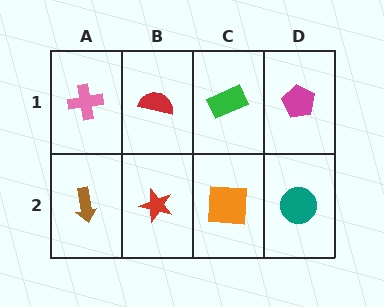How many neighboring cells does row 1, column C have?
3.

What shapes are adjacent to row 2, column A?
A pink cross (row 1, column A), a red star (row 2, column B).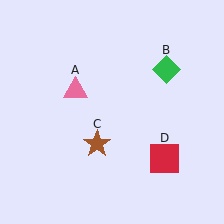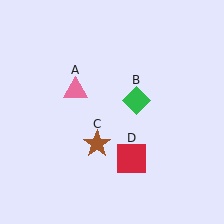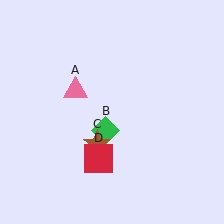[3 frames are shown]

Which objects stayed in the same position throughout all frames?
Pink triangle (object A) and brown star (object C) remained stationary.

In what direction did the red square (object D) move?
The red square (object D) moved left.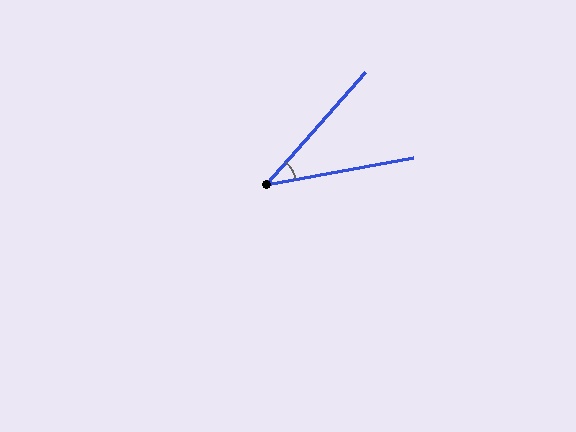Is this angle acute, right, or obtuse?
It is acute.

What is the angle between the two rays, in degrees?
Approximately 38 degrees.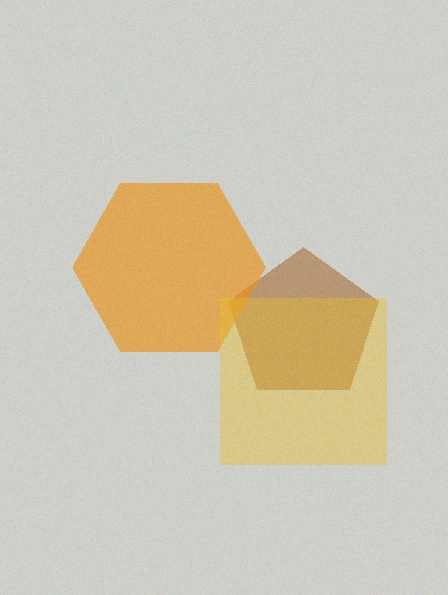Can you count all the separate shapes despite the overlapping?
Yes, there are 3 separate shapes.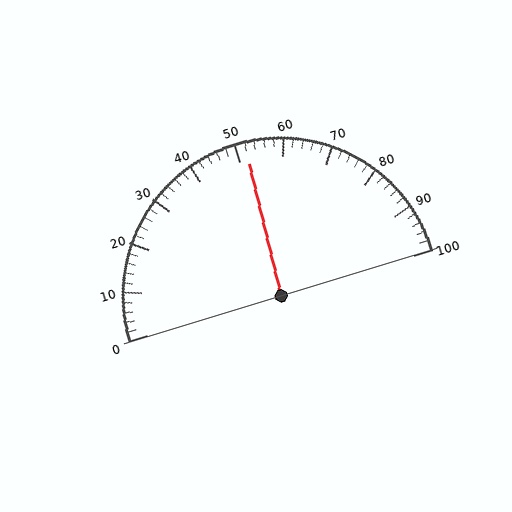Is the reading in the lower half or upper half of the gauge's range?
The reading is in the upper half of the range (0 to 100).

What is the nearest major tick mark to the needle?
The nearest major tick mark is 50.